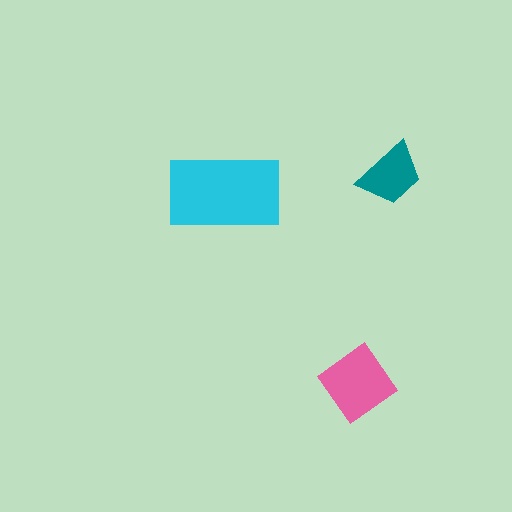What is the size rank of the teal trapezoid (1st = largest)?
3rd.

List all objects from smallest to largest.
The teal trapezoid, the pink diamond, the cyan rectangle.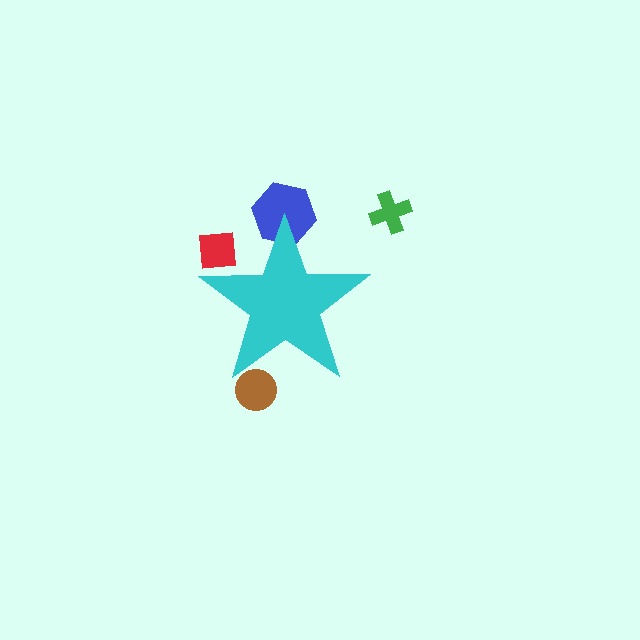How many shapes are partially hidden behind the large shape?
3 shapes are partially hidden.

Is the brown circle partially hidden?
Yes, the brown circle is partially hidden behind the cyan star.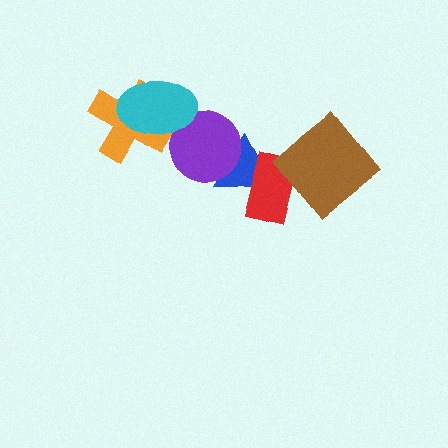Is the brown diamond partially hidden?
No, no other shape covers it.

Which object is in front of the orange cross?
The cyan ellipse is in front of the orange cross.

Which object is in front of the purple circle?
The cyan ellipse is in front of the purple circle.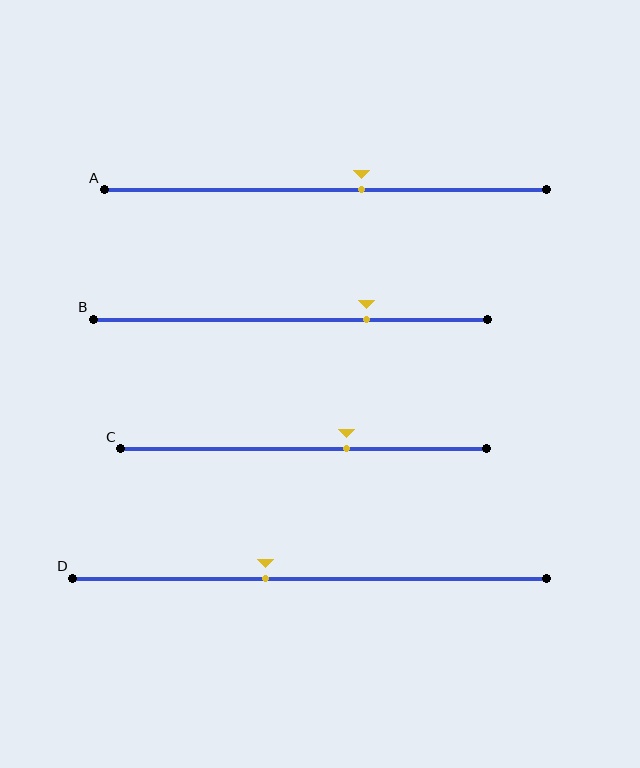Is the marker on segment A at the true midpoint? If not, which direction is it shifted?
No, the marker on segment A is shifted to the right by about 8% of the segment length.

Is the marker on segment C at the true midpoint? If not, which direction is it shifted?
No, the marker on segment C is shifted to the right by about 12% of the segment length.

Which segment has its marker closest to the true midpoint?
Segment A has its marker closest to the true midpoint.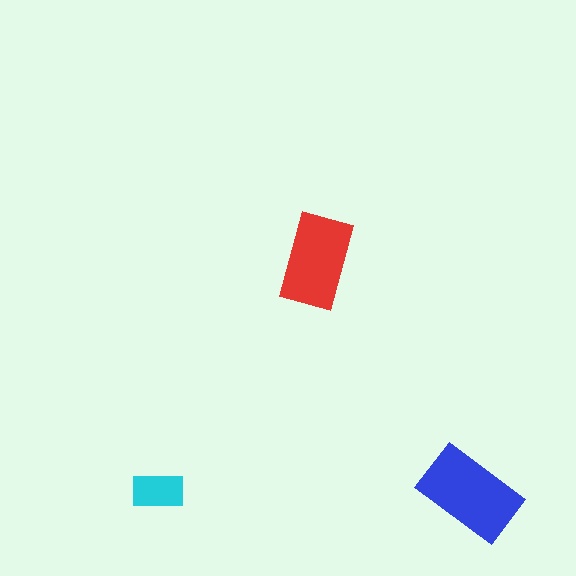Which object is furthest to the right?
The blue rectangle is rightmost.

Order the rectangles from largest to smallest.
the blue one, the red one, the cyan one.